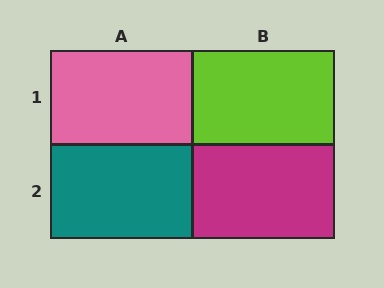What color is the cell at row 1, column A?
Pink.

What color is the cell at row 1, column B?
Lime.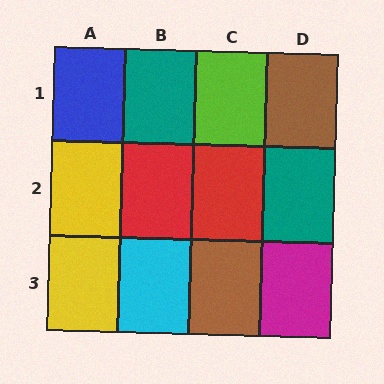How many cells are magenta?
1 cell is magenta.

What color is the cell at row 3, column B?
Cyan.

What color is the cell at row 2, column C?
Red.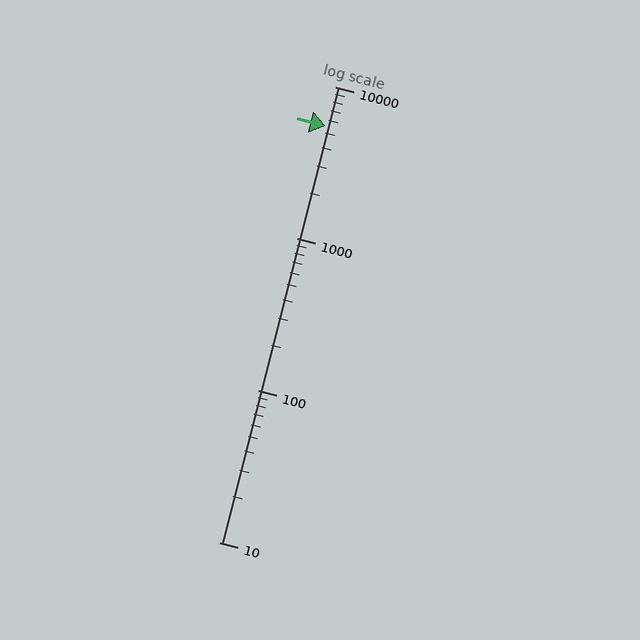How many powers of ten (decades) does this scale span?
The scale spans 3 decades, from 10 to 10000.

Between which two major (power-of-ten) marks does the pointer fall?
The pointer is between 1000 and 10000.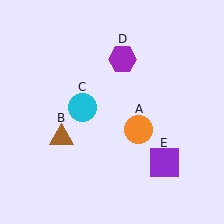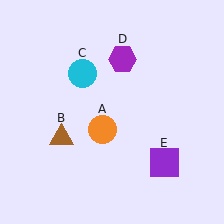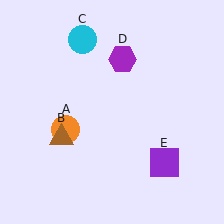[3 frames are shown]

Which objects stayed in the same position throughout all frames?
Brown triangle (object B) and purple hexagon (object D) and purple square (object E) remained stationary.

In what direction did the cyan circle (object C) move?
The cyan circle (object C) moved up.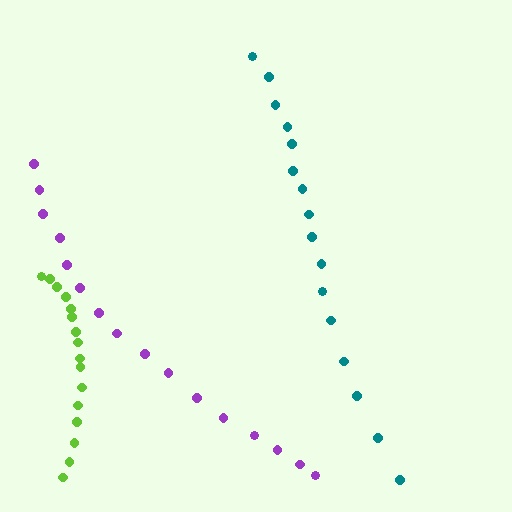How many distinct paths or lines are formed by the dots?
There are 3 distinct paths.